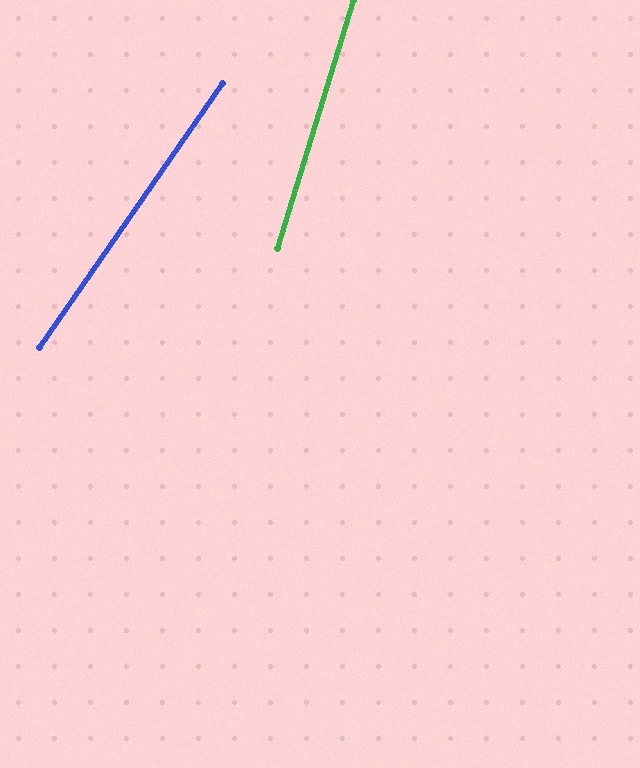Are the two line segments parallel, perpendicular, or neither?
Neither parallel nor perpendicular — they differ by about 18°.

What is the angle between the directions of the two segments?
Approximately 18 degrees.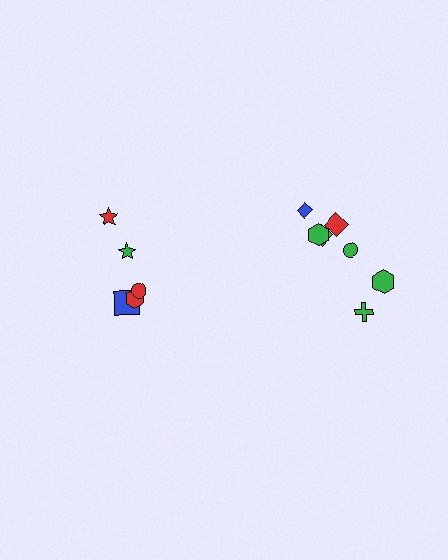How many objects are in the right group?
There are 8 objects.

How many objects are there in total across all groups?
There are 14 objects.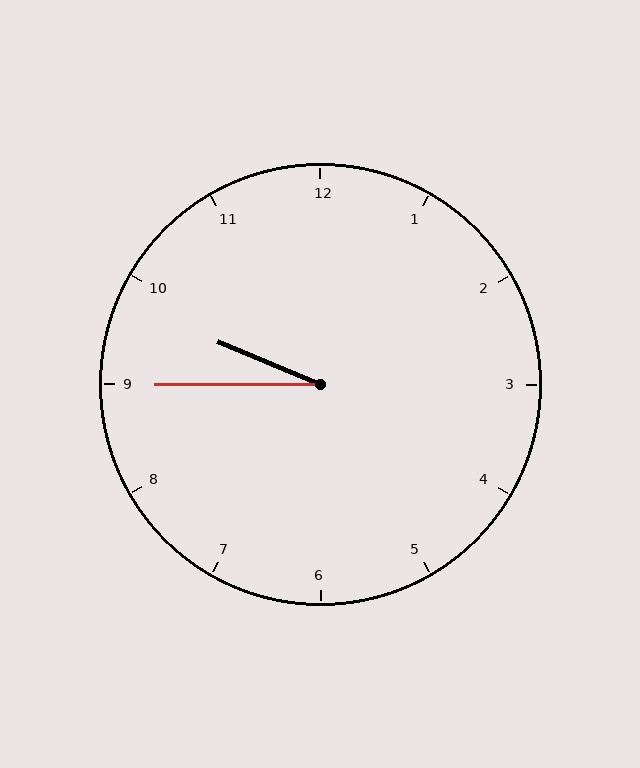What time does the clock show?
9:45.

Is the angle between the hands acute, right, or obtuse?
It is acute.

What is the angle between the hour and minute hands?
Approximately 22 degrees.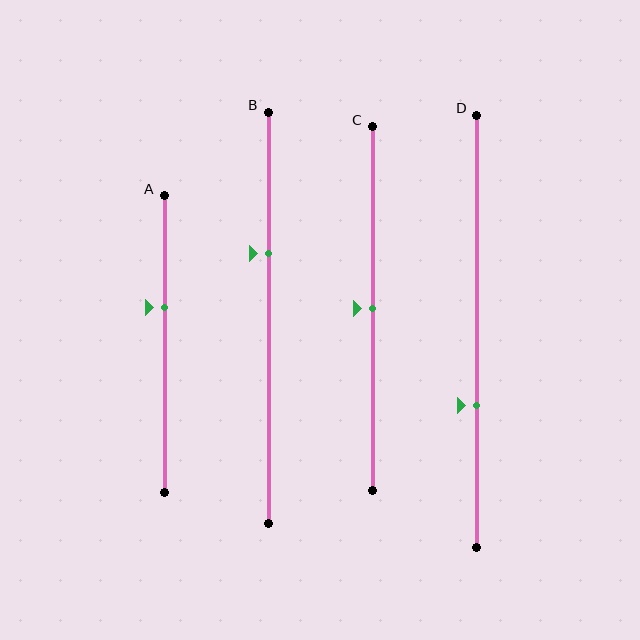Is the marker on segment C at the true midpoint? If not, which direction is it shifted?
Yes, the marker on segment C is at the true midpoint.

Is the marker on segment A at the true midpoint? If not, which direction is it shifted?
No, the marker on segment A is shifted upward by about 12% of the segment length.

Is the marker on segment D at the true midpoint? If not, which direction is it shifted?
No, the marker on segment D is shifted downward by about 17% of the segment length.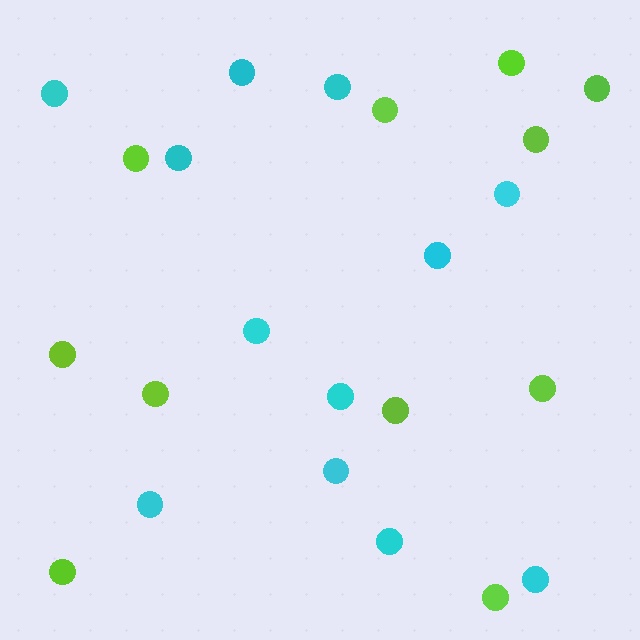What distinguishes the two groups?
There are 2 groups: one group of lime circles (11) and one group of cyan circles (12).